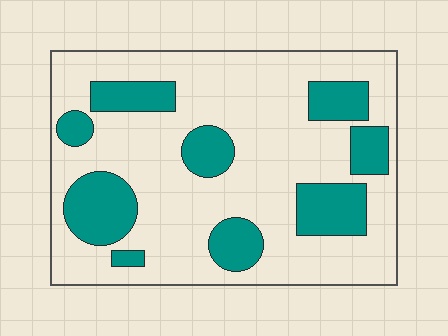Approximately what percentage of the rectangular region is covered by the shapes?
Approximately 25%.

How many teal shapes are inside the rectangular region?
9.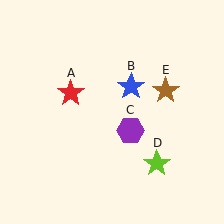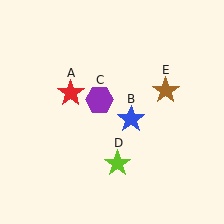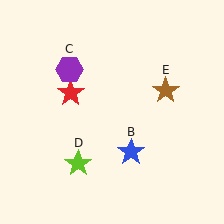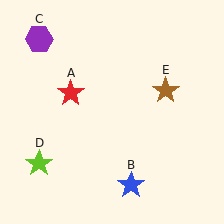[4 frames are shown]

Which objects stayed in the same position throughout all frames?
Red star (object A) and brown star (object E) remained stationary.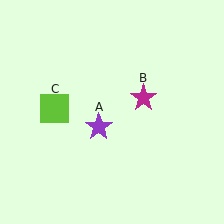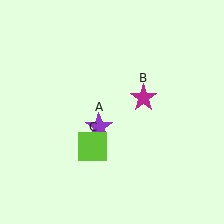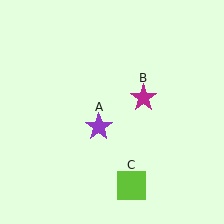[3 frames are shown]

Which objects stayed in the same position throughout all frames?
Purple star (object A) and magenta star (object B) remained stationary.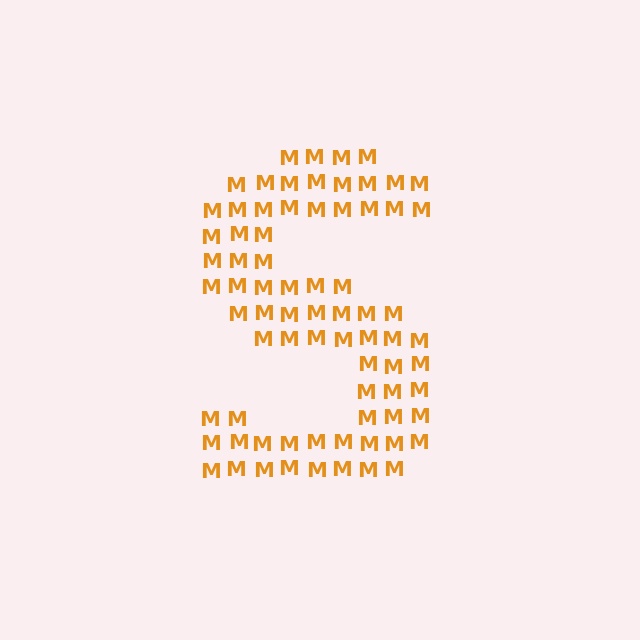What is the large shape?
The large shape is the letter S.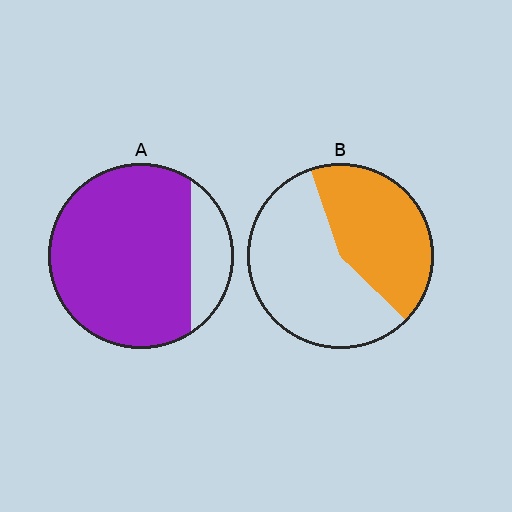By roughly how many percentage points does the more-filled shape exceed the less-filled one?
By roughly 40 percentage points (A over B).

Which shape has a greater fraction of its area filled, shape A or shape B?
Shape A.